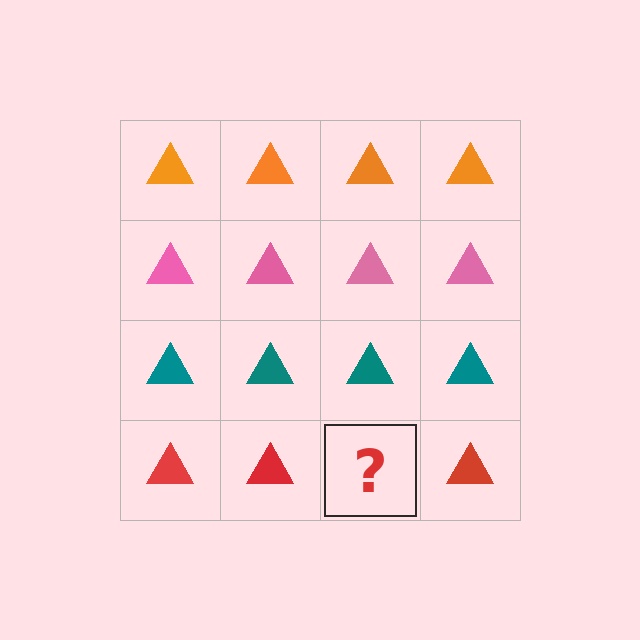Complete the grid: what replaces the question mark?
The question mark should be replaced with a red triangle.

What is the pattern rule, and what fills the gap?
The rule is that each row has a consistent color. The gap should be filled with a red triangle.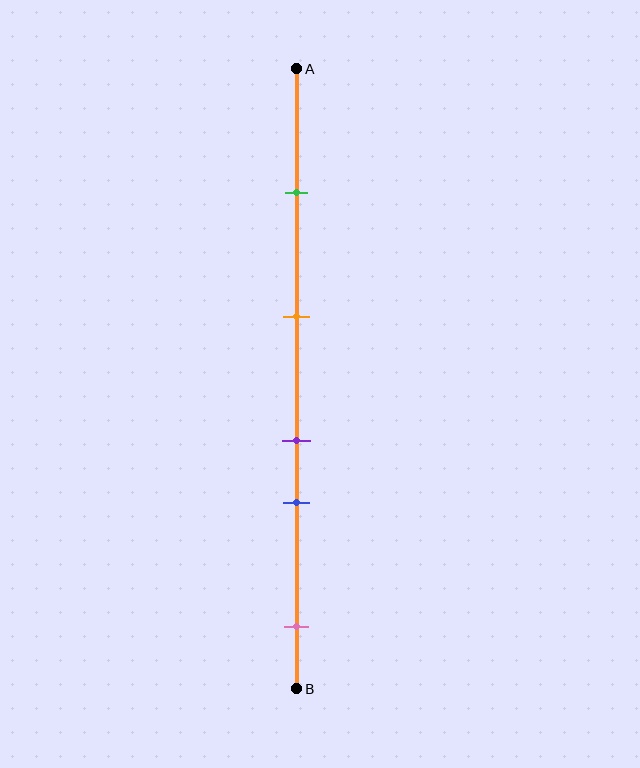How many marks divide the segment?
There are 5 marks dividing the segment.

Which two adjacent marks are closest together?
The purple and blue marks are the closest adjacent pair.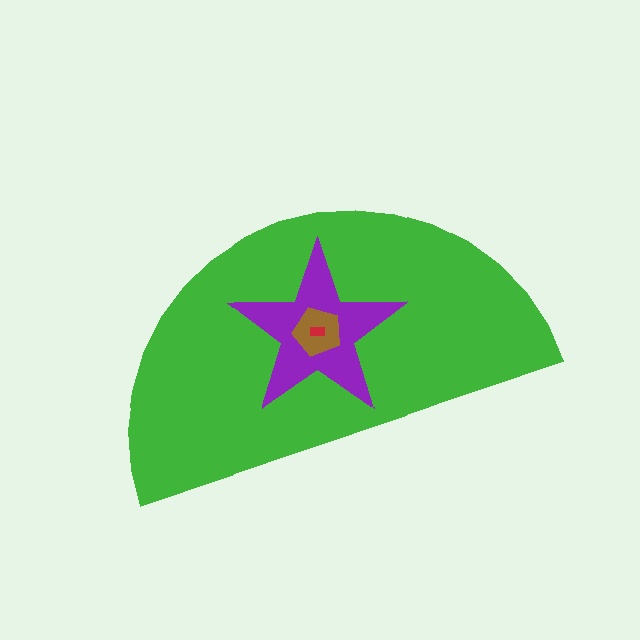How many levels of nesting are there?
4.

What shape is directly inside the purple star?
The brown pentagon.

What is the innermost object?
The red rectangle.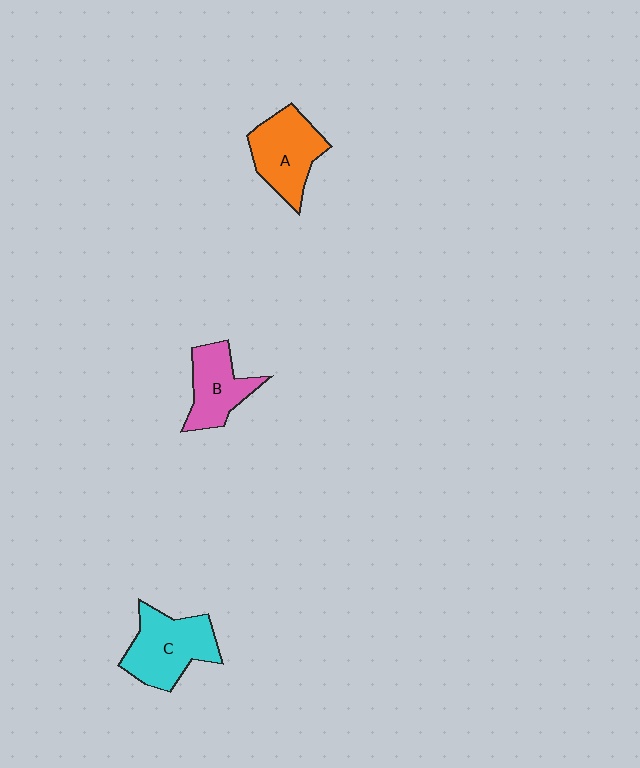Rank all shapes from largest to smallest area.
From largest to smallest: C (cyan), A (orange), B (pink).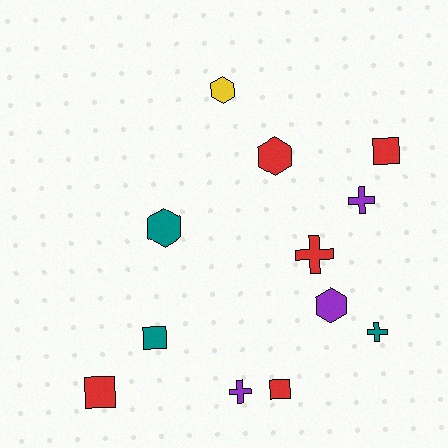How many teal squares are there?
There is 1 teal square.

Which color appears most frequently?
Red, with 5 objects.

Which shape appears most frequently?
Cross, with 4 objects.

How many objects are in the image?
There are 12 objects.